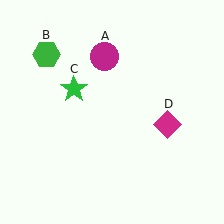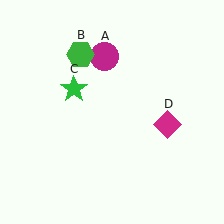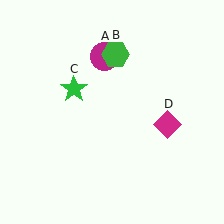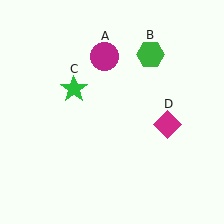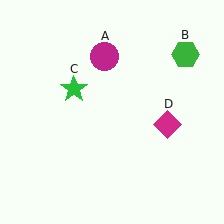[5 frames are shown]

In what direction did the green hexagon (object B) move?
The green hexagon (object B) moved right.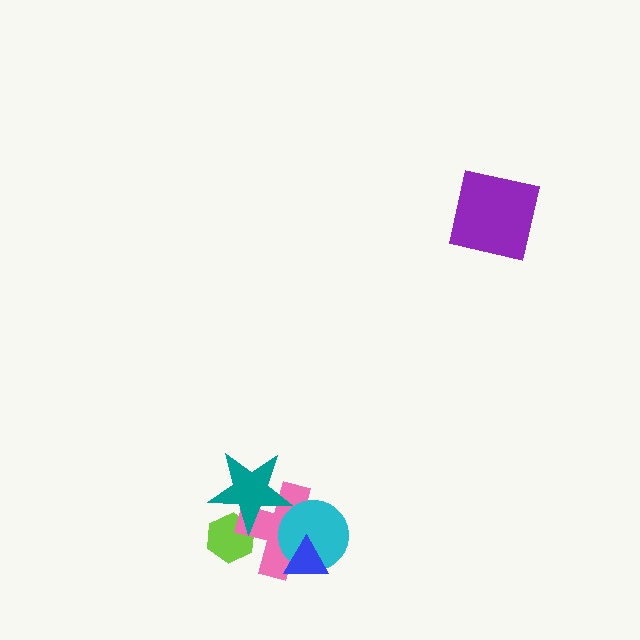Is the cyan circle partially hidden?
Yes, it is partially covered by another shape.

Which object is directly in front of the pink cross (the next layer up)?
The teal star is directly in front of the pink cross.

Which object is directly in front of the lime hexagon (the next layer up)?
The pink cross is directly in front of the lime hexagon.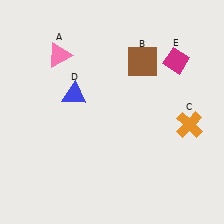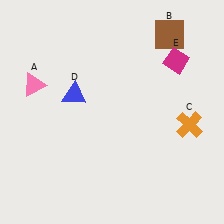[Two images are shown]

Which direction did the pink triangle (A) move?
The pink triangle (A) moved down.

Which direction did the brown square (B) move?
The brown square (B) moved up.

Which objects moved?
The objects that moved are: the pink triangle (A), the brown square (B).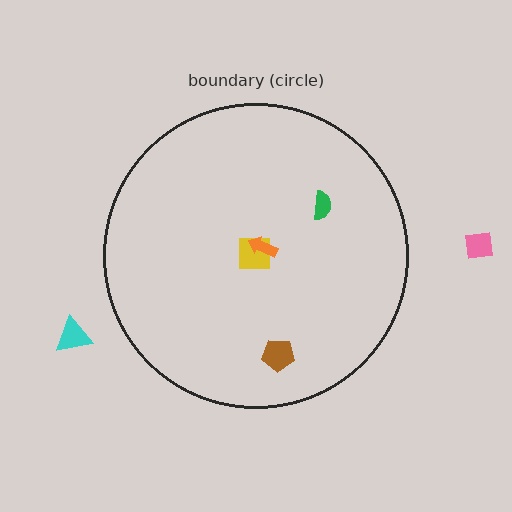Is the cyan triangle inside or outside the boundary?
Outside.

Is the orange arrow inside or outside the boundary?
Inside.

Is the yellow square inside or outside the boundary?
Inside.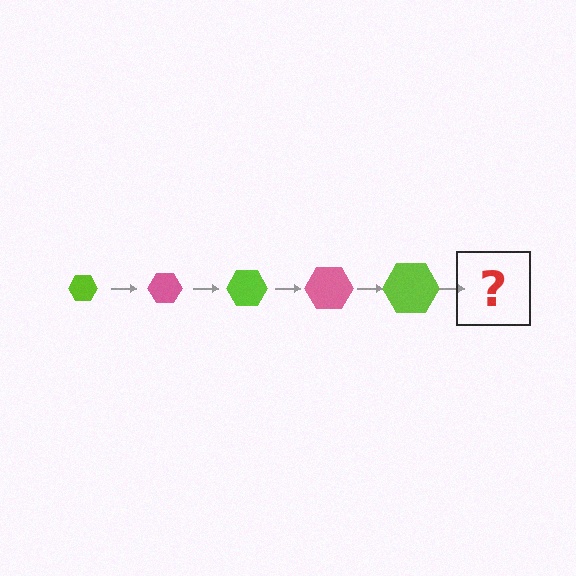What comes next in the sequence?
The next element should be a pink hexagon, larger than the previous one.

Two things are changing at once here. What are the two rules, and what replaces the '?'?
The two rules are that the hexagon grows larger each step and the color cycles through lime and pink. The '?' should be a pink hexagon, larger than the previous one.